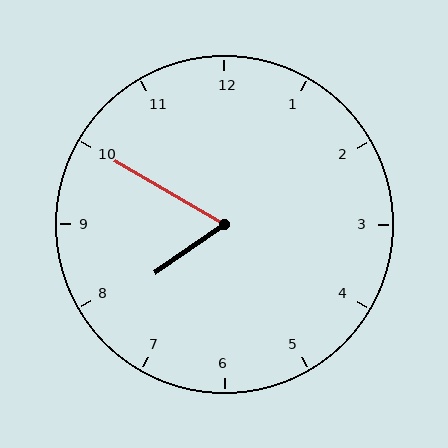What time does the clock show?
7:50.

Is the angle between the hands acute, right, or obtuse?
It is acute.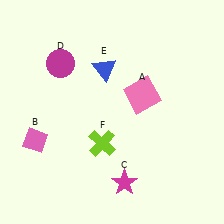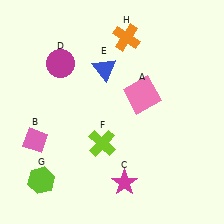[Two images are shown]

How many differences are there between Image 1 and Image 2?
There are 2 differences between the two images.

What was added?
A lime hexagon (G), an orange cross (H) were added in Image 2.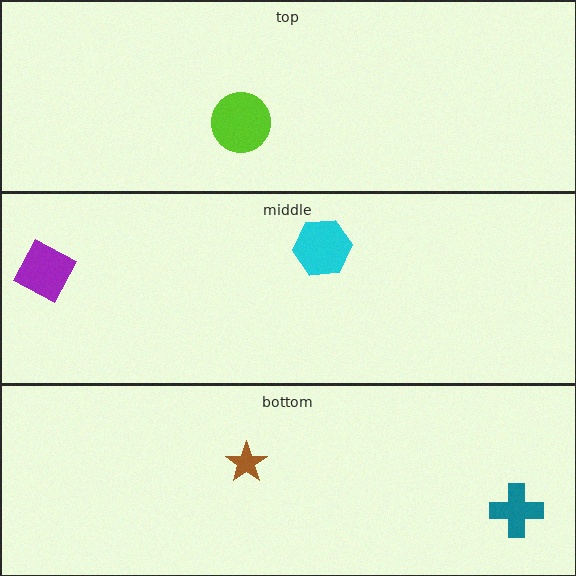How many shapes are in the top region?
1.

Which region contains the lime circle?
The top region.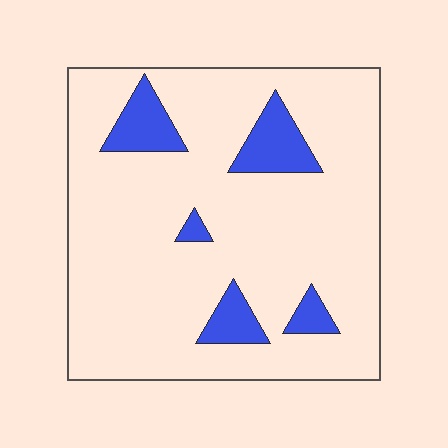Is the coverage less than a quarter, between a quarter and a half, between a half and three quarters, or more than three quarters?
Less than a quarter.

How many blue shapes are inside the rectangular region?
5.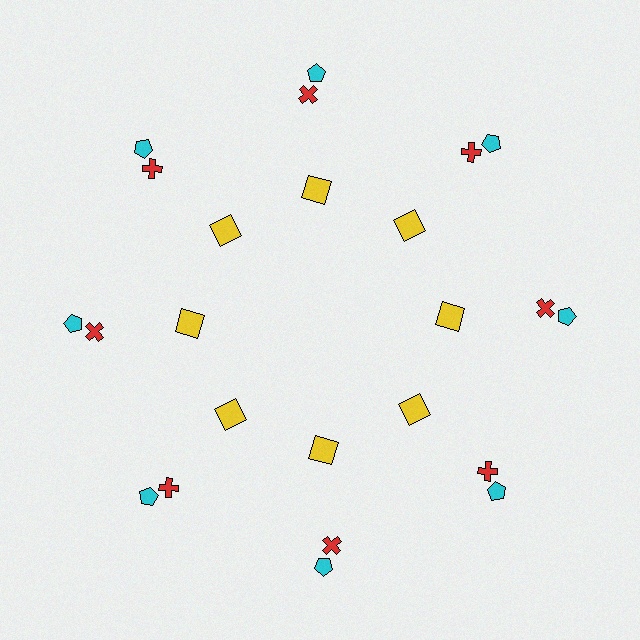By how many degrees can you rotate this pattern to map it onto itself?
The pattern maps onto itself every 45 degrees of rotation.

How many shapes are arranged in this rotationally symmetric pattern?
There are 24 shapes, arranged in 8 groups of 3.